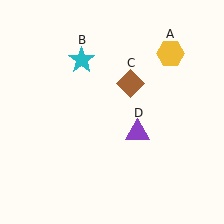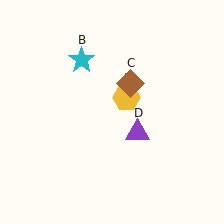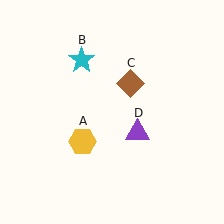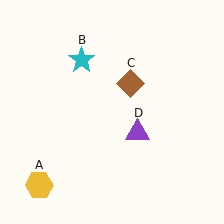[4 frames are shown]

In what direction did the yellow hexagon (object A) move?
The yellow hexagon (object A) moved down and to the left.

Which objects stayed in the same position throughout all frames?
Cyan star (object B) and brown diamond (object C) and purple triangle (object D) remained stationary.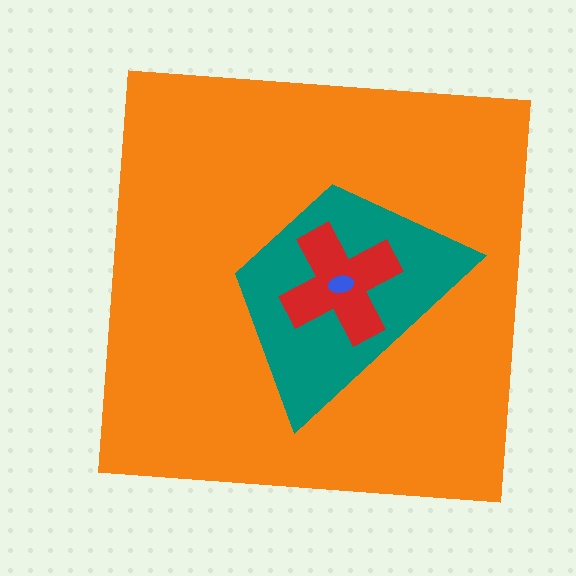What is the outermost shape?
The orange square.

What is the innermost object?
The blue ellipse.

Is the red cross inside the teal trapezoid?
Yes.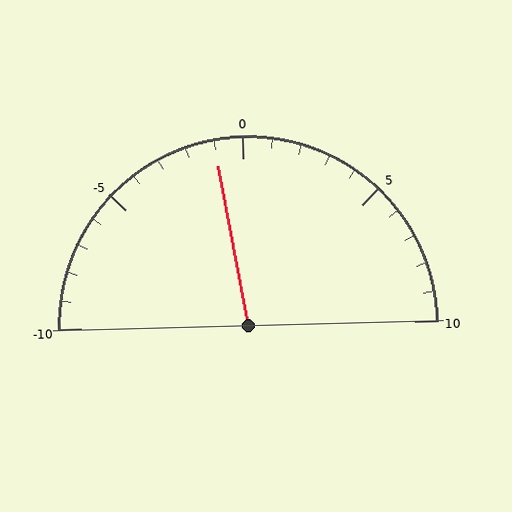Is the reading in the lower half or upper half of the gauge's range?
The reading is in the lower half of the range (-10 to 10).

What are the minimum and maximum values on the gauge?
The gauge ranges from -10 to 10.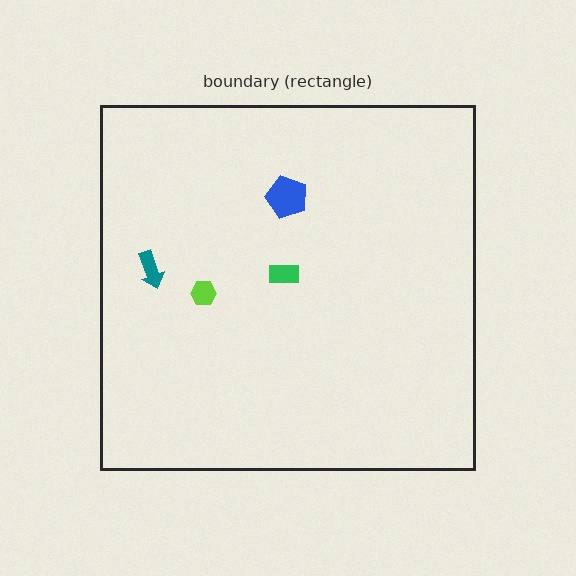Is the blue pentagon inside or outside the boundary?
Inside.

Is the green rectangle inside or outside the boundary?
Inside.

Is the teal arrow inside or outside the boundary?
Inside.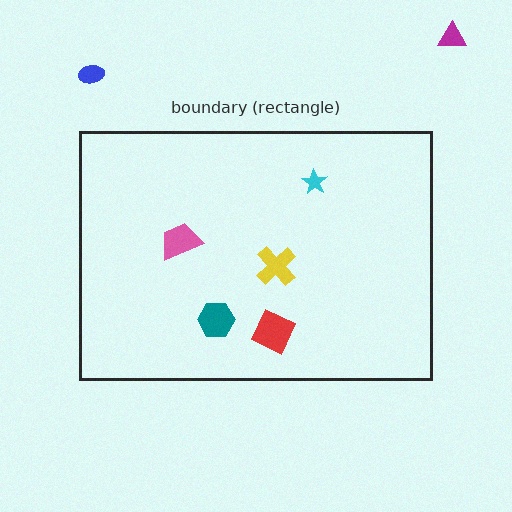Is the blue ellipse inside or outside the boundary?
Outside.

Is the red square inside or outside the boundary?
Inside.